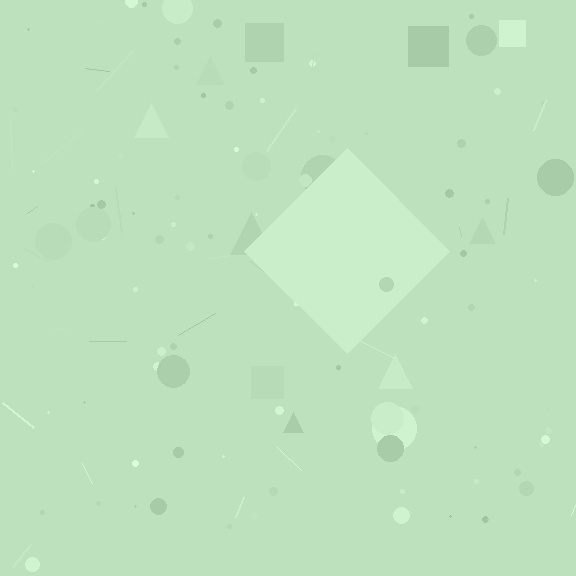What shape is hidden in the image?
A diamond is hidden in the image.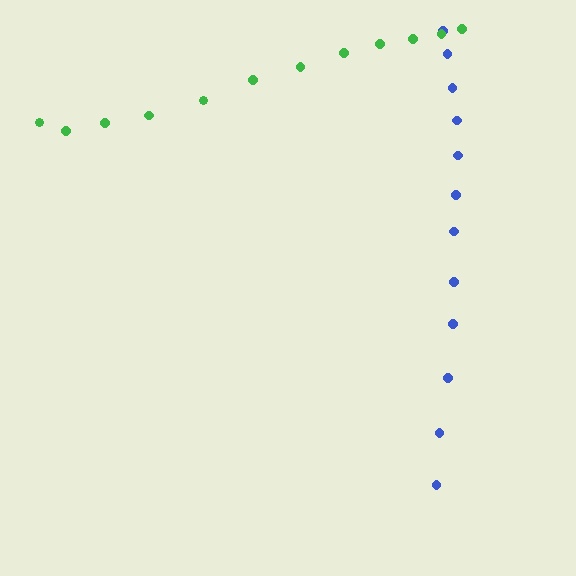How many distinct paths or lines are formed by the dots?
There are 2 distinct paths.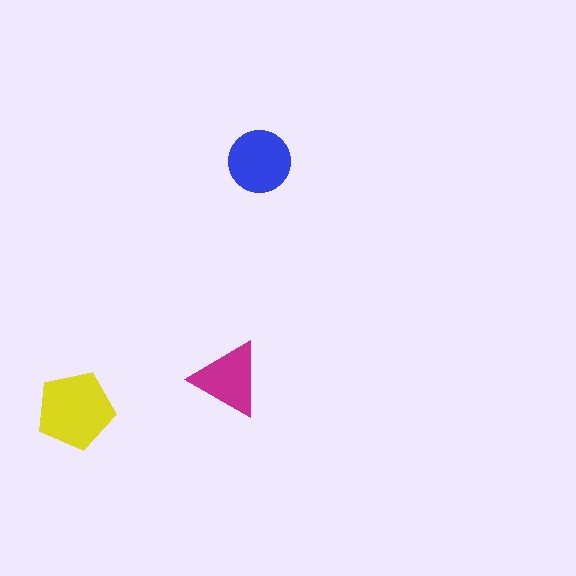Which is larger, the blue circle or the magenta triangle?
The blue circle.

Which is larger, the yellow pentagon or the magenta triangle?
The yellow pentagon.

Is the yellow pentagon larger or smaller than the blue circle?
Larger.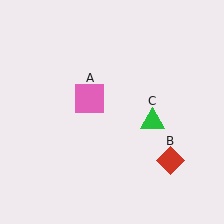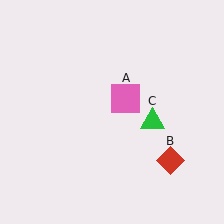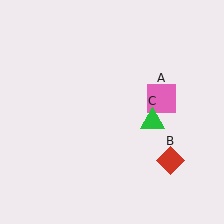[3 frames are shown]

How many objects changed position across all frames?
1 object changed position: pink square (object A).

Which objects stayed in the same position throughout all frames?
Red diamond (object B) and green triangle (object C) remained stationary.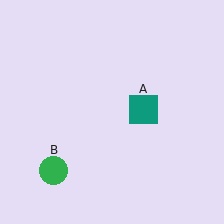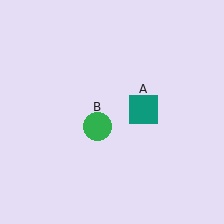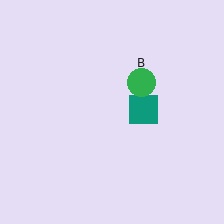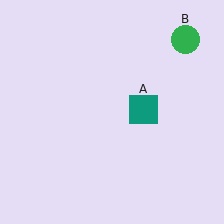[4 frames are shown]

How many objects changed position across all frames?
1 object changed position: green circle (object B).